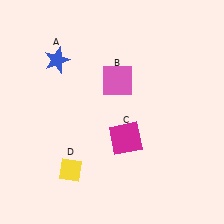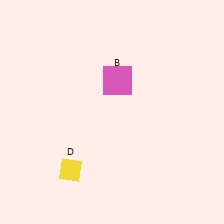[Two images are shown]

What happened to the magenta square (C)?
The magenta square (C) was removed in Image 2. It was in the bottom-right area of Image 1.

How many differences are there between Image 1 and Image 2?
There are 2 differences between the two images.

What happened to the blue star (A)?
The blue star (A) was removed in Image 2. It was in the top-left area of Image 1.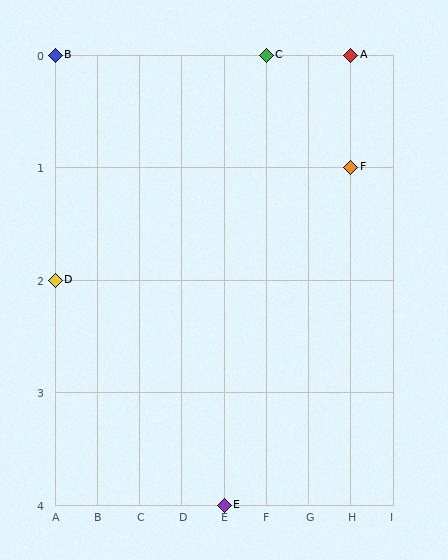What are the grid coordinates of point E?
Point E is at grid coordinates (E, 4).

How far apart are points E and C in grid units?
Points E and C are 1 column and 4 rows apart (about 4.1 grid units diagonally).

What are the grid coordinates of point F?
Point F is at grid coordinates (H, 1).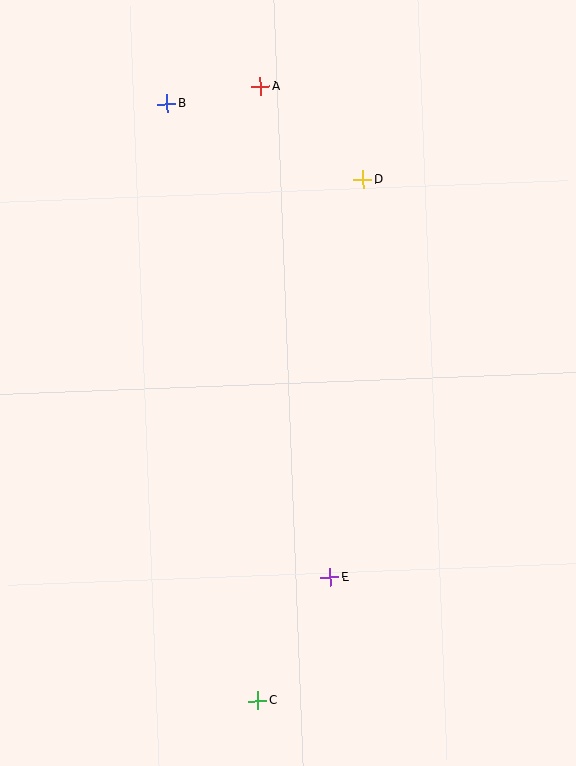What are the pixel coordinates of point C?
Point C is at (258, 700).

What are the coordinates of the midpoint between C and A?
The midpoint between C and A is at (259, 394).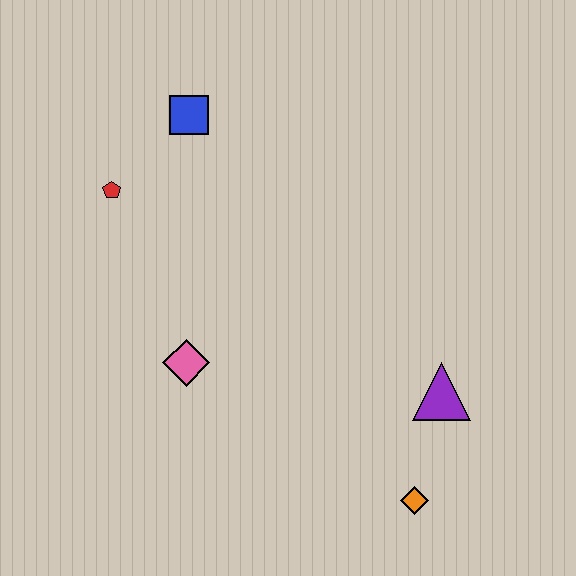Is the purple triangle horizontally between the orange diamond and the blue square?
No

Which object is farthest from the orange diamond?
The blue square is farthest from the orange diamond.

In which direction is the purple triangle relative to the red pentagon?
The purple triangle is to the right of the red pentagon.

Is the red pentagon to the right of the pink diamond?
No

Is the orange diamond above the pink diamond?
No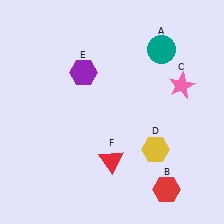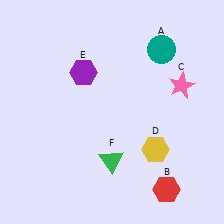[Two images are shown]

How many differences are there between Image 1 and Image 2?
There is 1 difference between the two images.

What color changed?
The triangle (F) changed from red in Image 1 to green in Image 2.